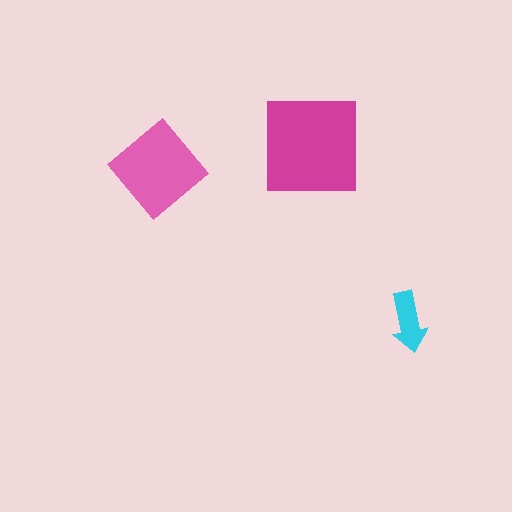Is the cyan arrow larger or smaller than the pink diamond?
Smaller.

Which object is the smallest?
The cyan arrow.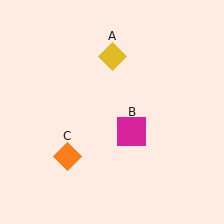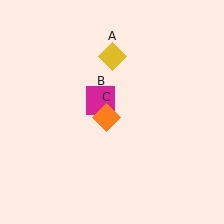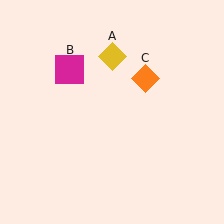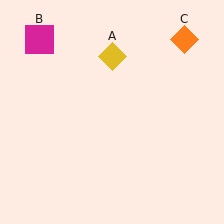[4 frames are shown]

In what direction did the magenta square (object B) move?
The magenta square (object B) moved up and to the left.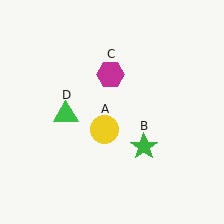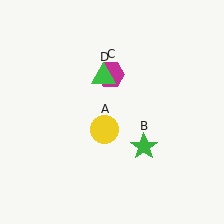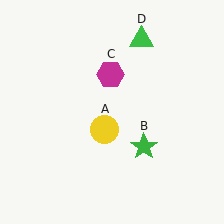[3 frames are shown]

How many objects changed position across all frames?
1 object changed position: green triangle (object D).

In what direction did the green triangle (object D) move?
The green triangle (object D) moved up and to the right.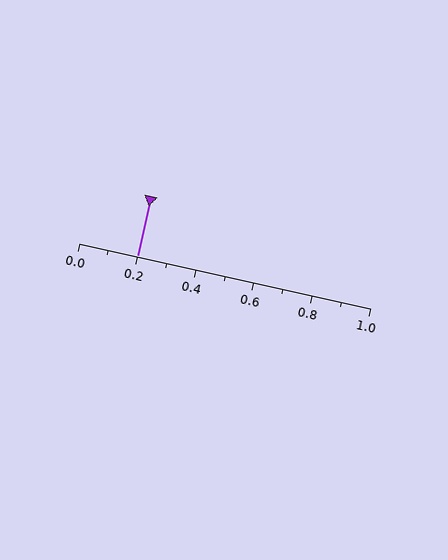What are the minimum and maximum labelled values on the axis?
The axis runs from 0.0 to 1.0.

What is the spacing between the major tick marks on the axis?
The major ticks are spaced 0.2 apart.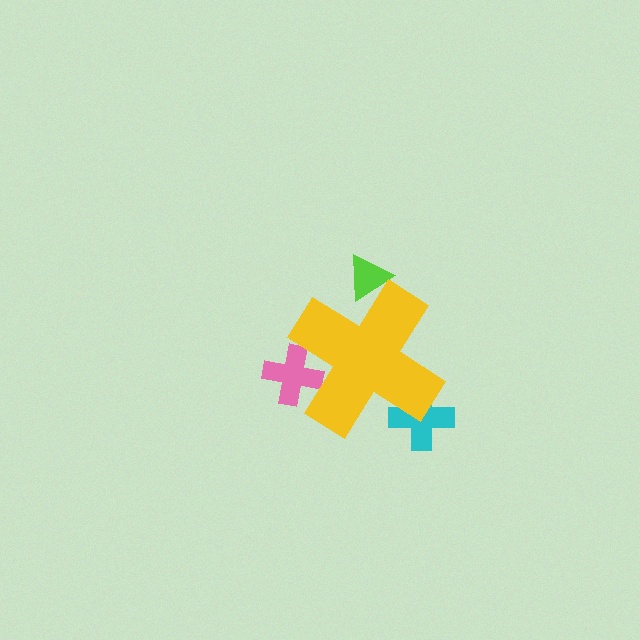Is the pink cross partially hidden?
Yes, the pink cross is partially hidden behind the yellow cross.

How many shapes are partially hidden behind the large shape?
3 shapes are partially hidden.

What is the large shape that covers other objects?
A yellow cross.